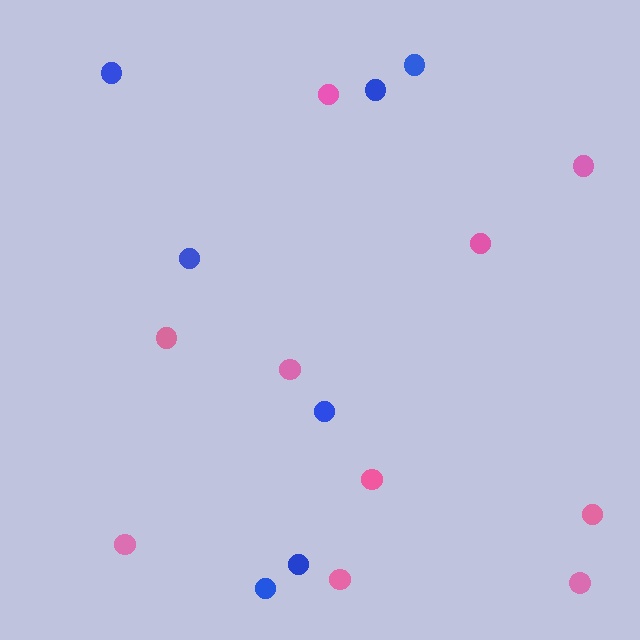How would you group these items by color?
There are 2 groups: one group of blue circles (7) and one group of pink circles (10).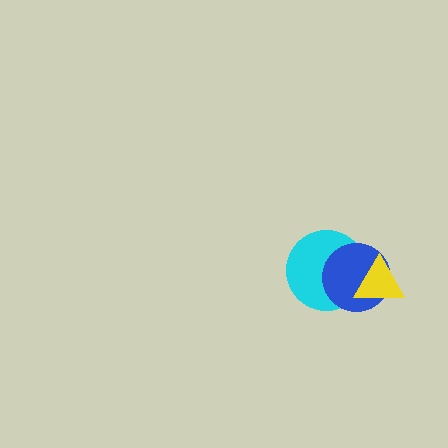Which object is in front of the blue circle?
The yellow triangle is in front of the blue circle.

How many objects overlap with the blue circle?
2 objects overlap with the blue circle.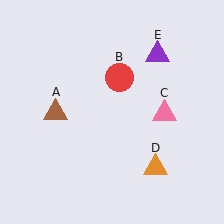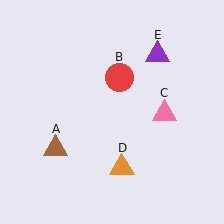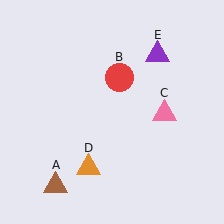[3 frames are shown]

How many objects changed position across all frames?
2 objects changed position: brown triangle (object A), orange triangle (object D).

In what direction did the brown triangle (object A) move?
The brown triangle (object A) moved down.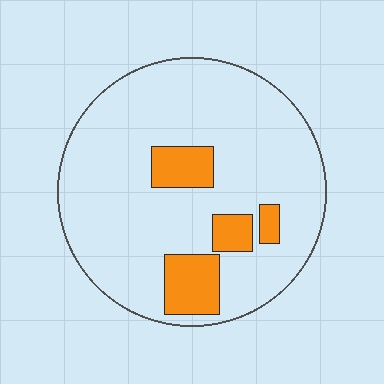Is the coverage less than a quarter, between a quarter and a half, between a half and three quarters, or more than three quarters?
Less than a quarter.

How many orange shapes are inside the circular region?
4.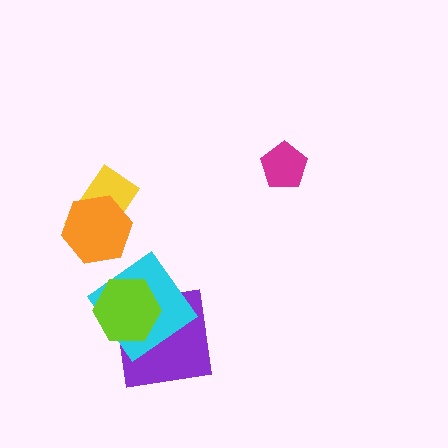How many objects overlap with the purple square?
2 objects overlap with the purple square.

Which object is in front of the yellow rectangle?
The orange hexagon is in front of the yellow rectangle.